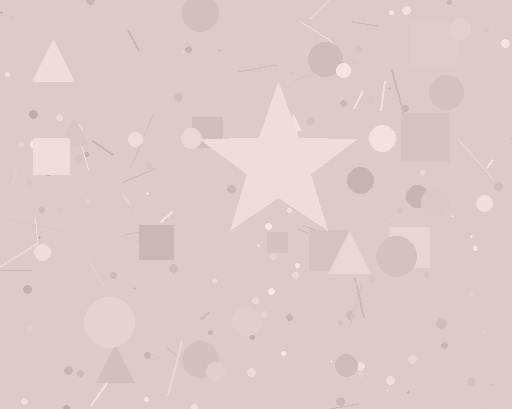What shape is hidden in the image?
A star is hidden in the image.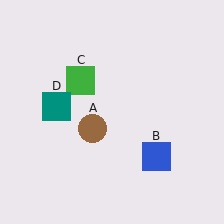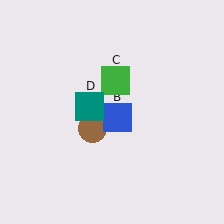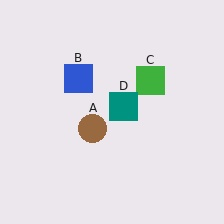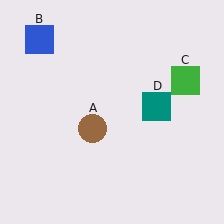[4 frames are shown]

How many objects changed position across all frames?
3 objects changed position: blue square (object B), green square (object C), teal square (object D).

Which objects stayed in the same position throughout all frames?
Brown circle (object A) remained stationary.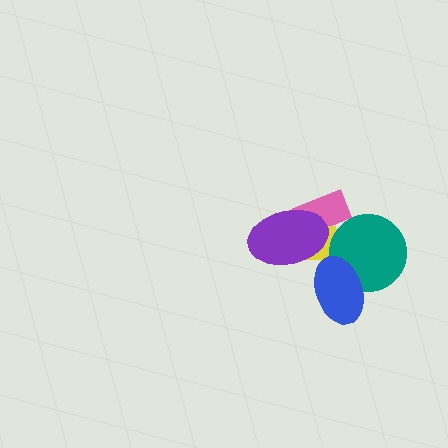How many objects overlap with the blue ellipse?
2 objects overlap with the blue ellipse.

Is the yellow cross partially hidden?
Yes, it is partially covered by another shape.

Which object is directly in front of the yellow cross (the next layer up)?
The purple ellipse is directly in front of the yellow cross.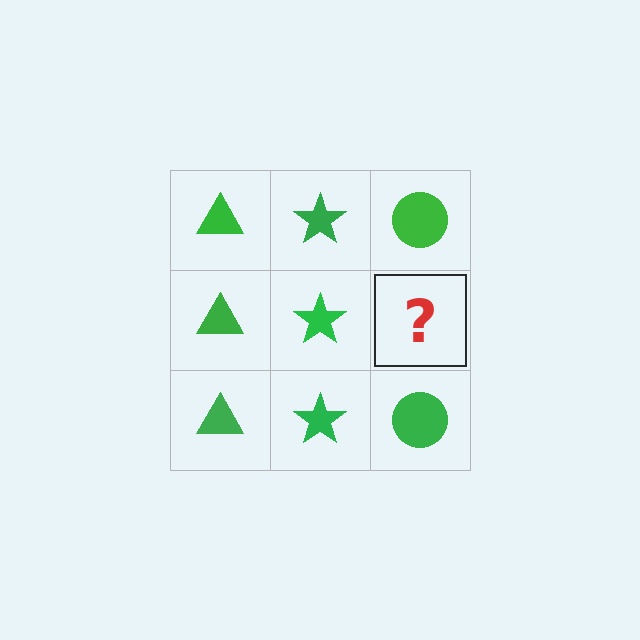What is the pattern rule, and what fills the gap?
The rule is that each column has a consistent shape. The gap should be filled with a green circle.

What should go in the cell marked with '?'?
The missing cell should contain a green circle.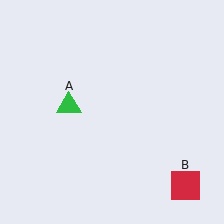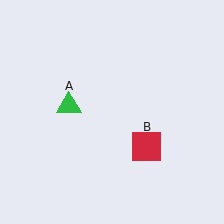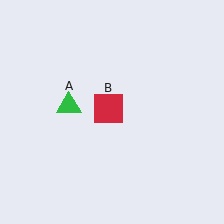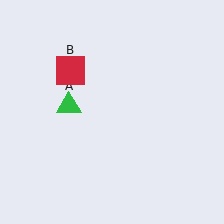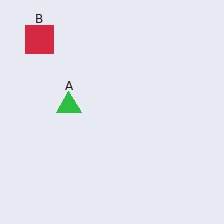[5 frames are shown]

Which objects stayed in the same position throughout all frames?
Green triangle (object A) remained stationary.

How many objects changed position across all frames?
1 object changed position: red square (object B).